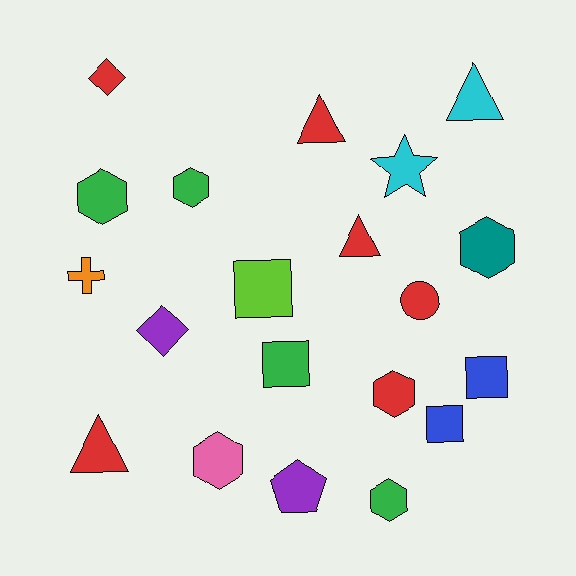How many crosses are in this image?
There is 1 cross.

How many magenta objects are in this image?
There are no magenta objects.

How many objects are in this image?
There are 20 objects.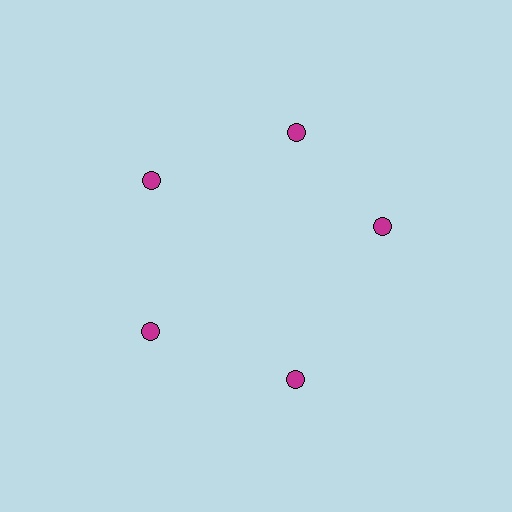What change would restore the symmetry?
The symmetry would be restored by rotating it back into even spacing with its neighbors so that all 5 circles sit at equal angles and equal distance from the center.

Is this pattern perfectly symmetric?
No. The 5 magenta circles are arranged in a ring, but one element near the 3 o'clock position is rotated out of alignment along the ring, breaking the 5-fold rotational symmetry.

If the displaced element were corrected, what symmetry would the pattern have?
It would have 5-fold rotational symmetry — the pattern would map onto itself every 72 degrees.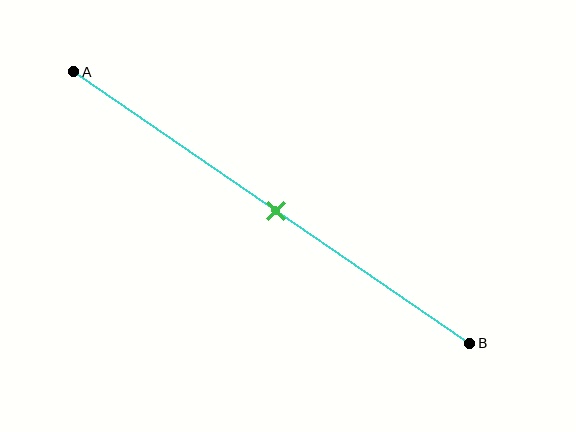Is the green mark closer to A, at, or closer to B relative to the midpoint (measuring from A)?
The green mark is approximately at the midpoint of segment AB.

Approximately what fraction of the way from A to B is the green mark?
The green mark is approximately 50% of the way from A to B.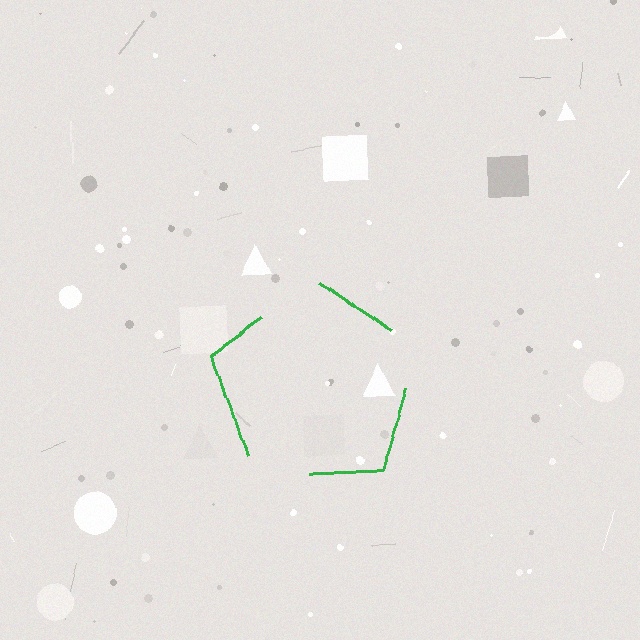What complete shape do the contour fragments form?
The contour fragments form a pentagon.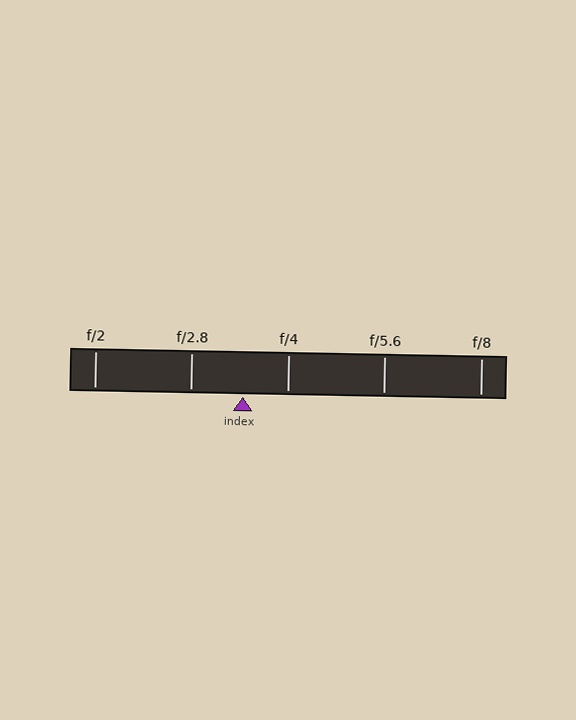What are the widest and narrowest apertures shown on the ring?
The widest aperture shown is f/2 and the narrowest is f/8.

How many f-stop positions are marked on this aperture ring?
There are 5 f-stop positions marked.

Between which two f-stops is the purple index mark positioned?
The index mark is between f/2.8 and f/4.